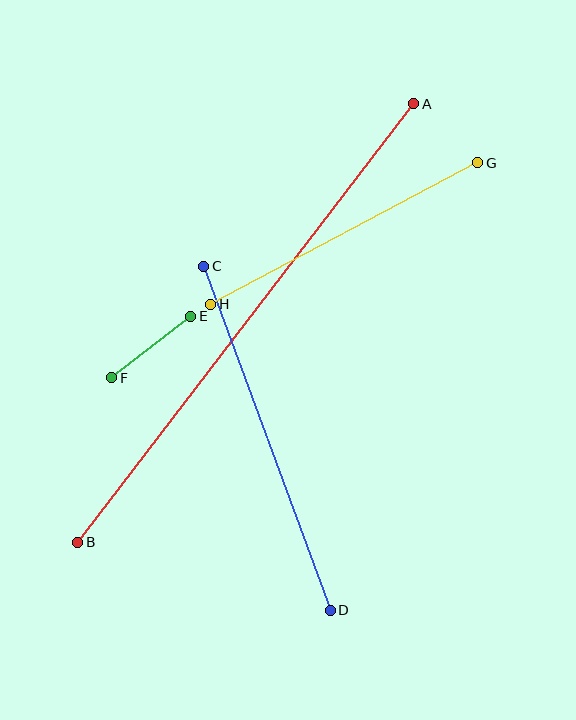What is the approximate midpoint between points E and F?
The midpoint is at approximately (151, 347) pixels.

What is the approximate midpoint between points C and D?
The midpoint is at approximately (267, 438) pixels.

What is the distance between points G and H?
The distance is approximately 302 pixels.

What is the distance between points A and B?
The distance is approximately 552 pixels.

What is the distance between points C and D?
The distance is approximately 367 pixels.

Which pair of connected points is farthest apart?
Points A and B are farthest apart.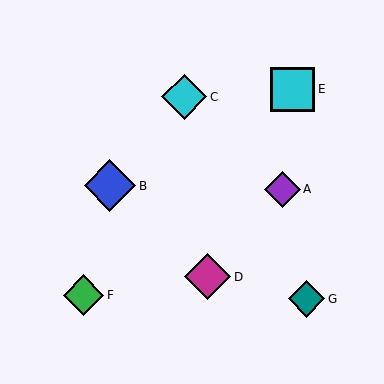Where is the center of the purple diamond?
The center of the purple diamond is at (282, 189).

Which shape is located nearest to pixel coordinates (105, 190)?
The blue diamond (labeled B) at (110, 186) is nearest to that location.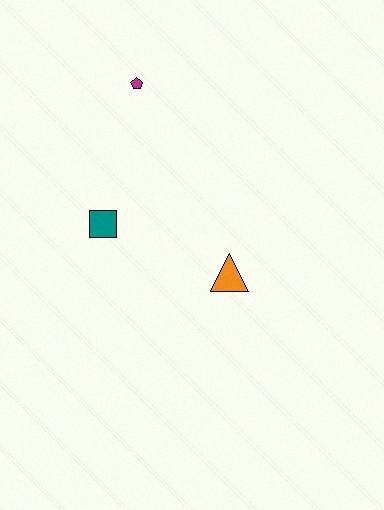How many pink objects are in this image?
There are no pink objects.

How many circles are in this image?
There are no circles.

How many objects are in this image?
There are 3 objects.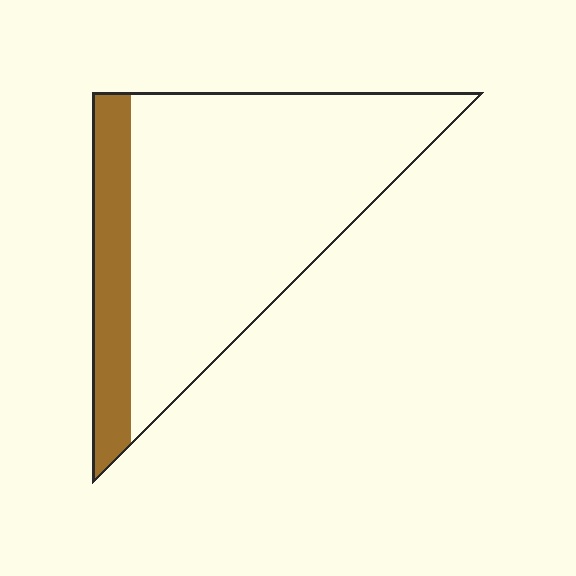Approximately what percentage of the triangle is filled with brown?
Approximately 20%.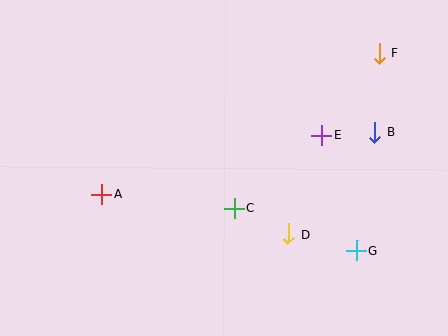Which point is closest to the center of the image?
Point C at (234, 208) is closest to the center.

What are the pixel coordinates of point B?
Point B is at (375, 132).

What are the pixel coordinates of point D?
Point D is at (288, 234).